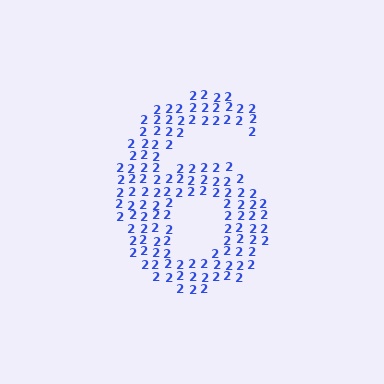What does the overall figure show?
The overall figure shows the digit 6.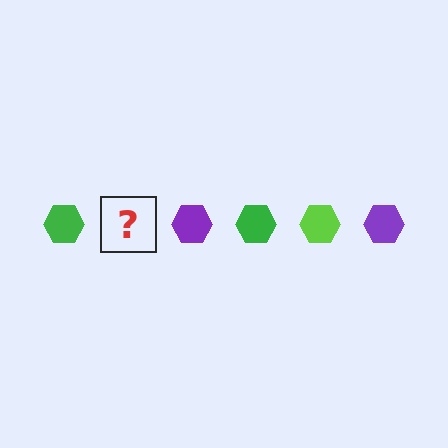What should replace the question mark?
The question mark should be replaced with a lime hexagon.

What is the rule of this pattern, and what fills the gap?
The rule is that the pattern cycles through green, lime, purple hexagons. The gap should be filled with a lime hexagon.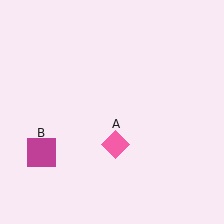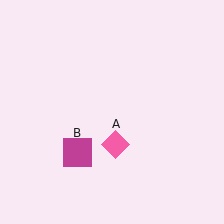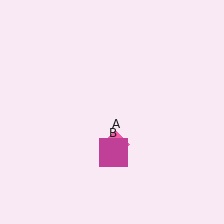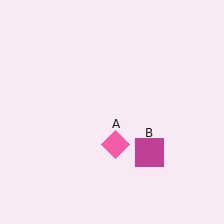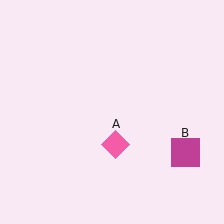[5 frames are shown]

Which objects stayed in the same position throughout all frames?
Pink diamond (object A) remained stationary.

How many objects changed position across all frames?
1 object changed position: magenta square (object B).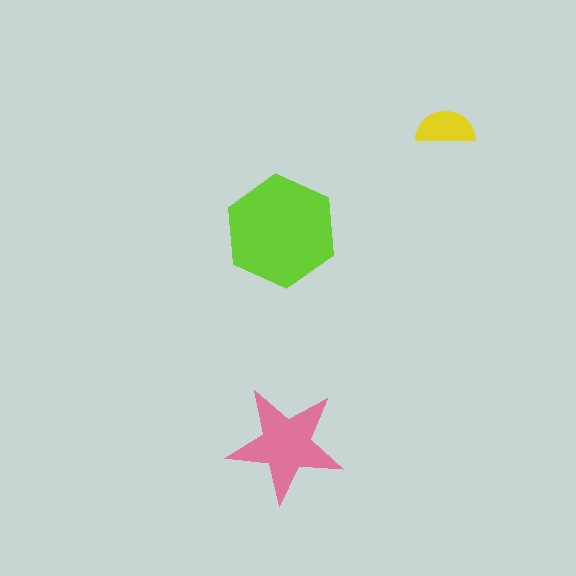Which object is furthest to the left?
The lime hexagon is leftmost.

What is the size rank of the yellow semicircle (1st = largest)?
3rd.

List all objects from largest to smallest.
The lime hexagon, the pink star, the yellow semicircle.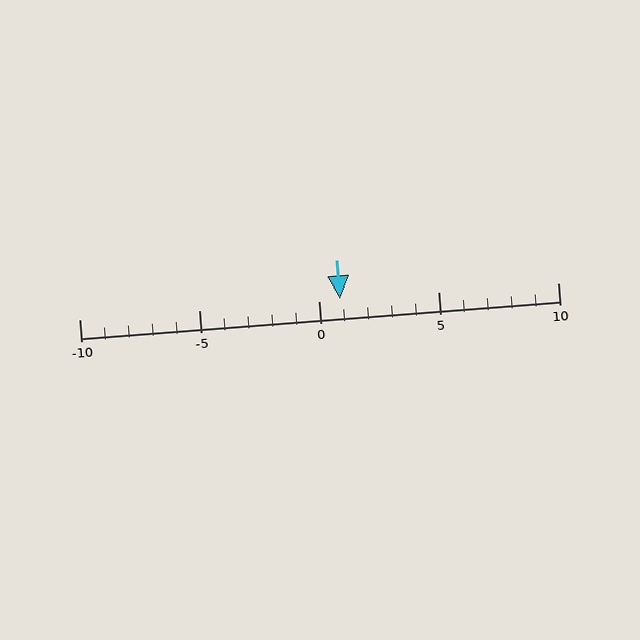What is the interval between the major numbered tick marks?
The major tick marks are spaced 5 units apart.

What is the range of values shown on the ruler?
The ruler shows values from -10 to 10.